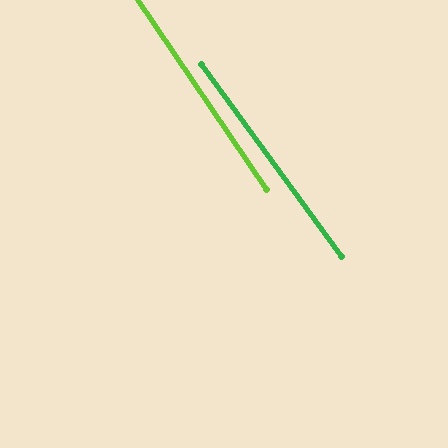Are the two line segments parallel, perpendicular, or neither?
Parallel — their directions differ by only 1.8°.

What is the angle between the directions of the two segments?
Approximately 2 degrees.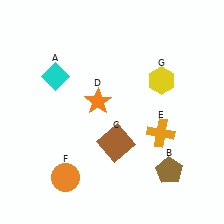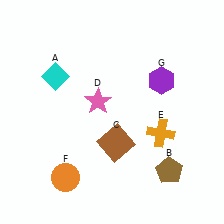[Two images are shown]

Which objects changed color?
D changed from orange to pink. G changed from yellow to purple.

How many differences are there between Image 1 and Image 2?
There are 2 differences between the two images.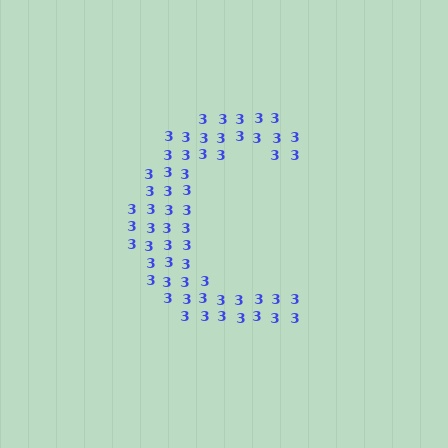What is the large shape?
The large shape is the letter C.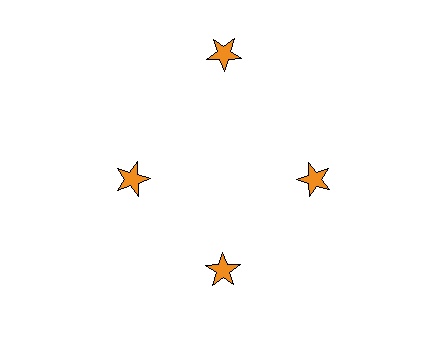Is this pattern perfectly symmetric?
No. The 4 orange stars are arranged in a ring, but one element near the 12 o'clock position is pushed outward from the center, breaking the 4-fold rotational symmetry.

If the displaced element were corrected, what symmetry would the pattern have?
It would have 4-fold rotational symmetry — the pattern would map onto itself every 90 degrees.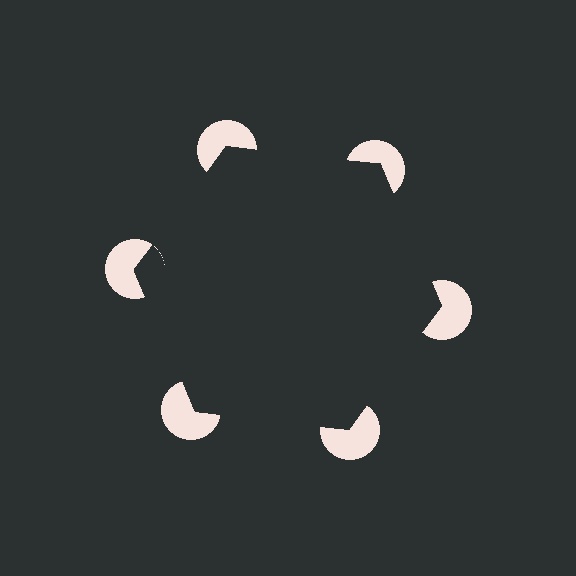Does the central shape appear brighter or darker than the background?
It typically appears slightly darker than the background, even though no actual brightness change is drawn.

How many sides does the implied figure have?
6 sides.